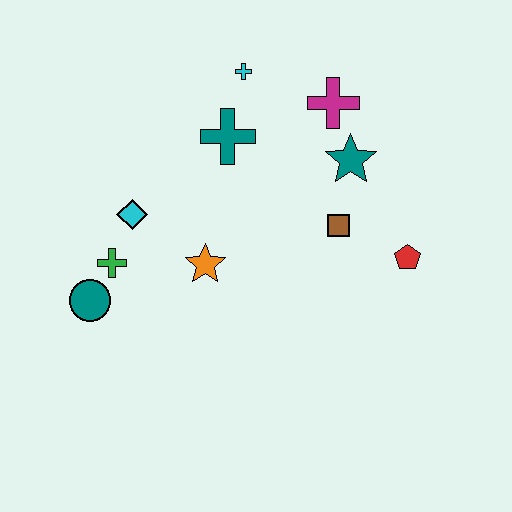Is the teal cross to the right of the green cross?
Yes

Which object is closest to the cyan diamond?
The green cross is closest to the cyan diamond.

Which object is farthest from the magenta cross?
The teal circle is farthest from the magenta cross.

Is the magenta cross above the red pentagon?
Yes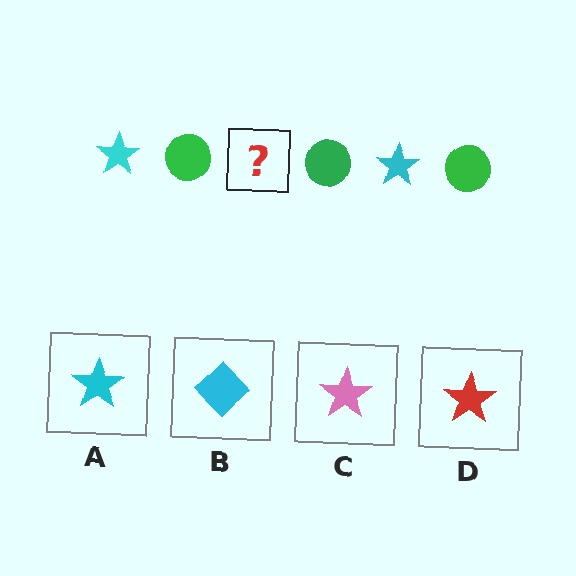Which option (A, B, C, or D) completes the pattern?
A.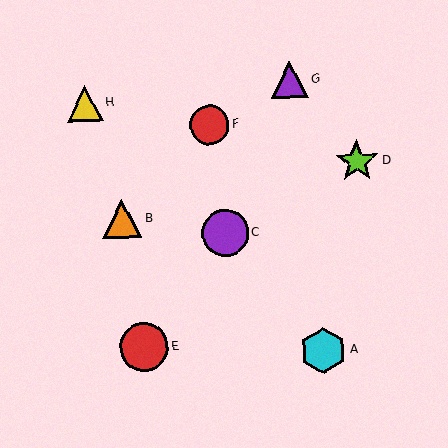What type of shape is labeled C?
Shape C is a purple circle.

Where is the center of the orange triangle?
The center of the orange triangle is at (122, 219).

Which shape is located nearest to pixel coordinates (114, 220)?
The orange triangle (labeled B) at (122, 219) is nearest to that location.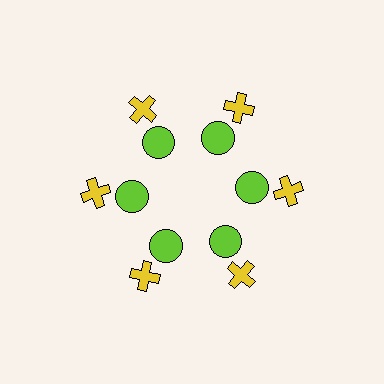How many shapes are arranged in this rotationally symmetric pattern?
There are 12 shapes, arranged in 6 groups of 2.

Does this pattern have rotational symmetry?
Yes, this pattern has 6-fold rotational symmetry. It looks the same after rotating 60 degrees around the center.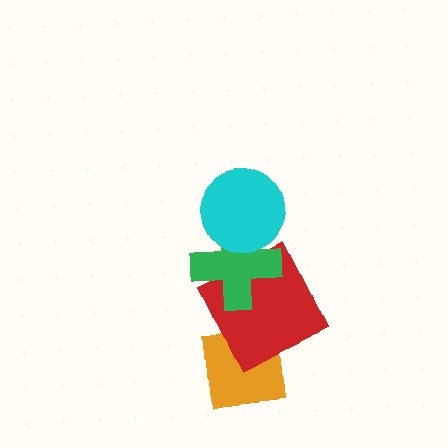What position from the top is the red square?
The red square is 3rd from the top.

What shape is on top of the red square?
The green cross is on top of the red square.